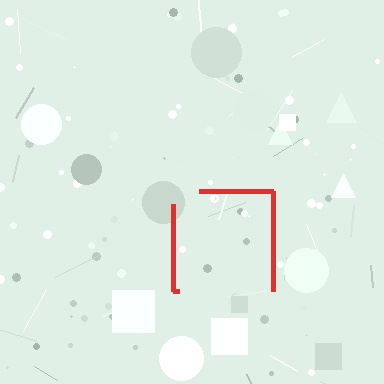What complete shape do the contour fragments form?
The contour fragments form a square.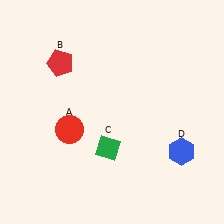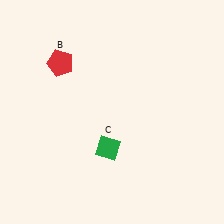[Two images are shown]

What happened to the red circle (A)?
The red circle (A) was removed in Image 2. It was in the bottom-left area of Image 1.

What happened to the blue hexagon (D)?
The blue hexagon (D) was removed in Image 2. It was in the bottom-right area of Image 1.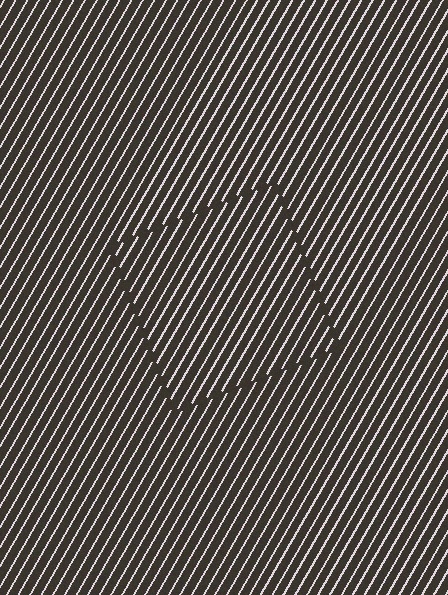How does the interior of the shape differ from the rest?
The interior of the shape contains the same grating, shifted by half a period — the contour is defined by the phase discontinuity where line-ends from the inner and outer gratings abut.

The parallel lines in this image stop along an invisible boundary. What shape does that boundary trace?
An illusory square. The interior of the shape contains the same grating, shifted by half a period — the contour is defined by the phase discontinuity where line-ends from the inner and outer gratings abut.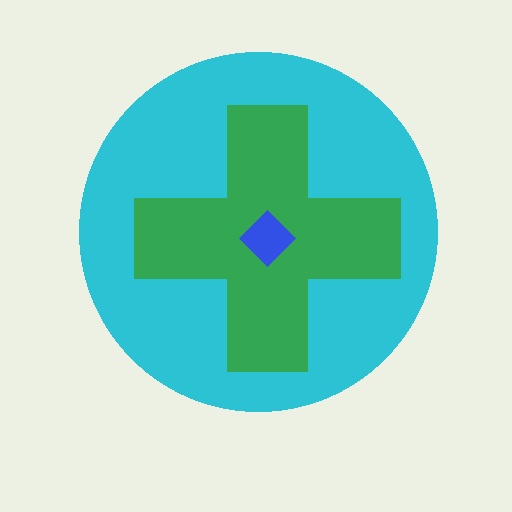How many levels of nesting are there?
3.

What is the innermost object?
The blue diamond.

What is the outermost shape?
The cyan circle.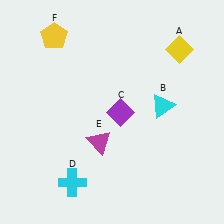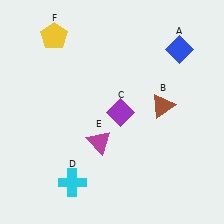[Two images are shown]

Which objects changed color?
A changed from yellow to blue. B changed from cyan to brown.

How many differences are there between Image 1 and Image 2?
There are 2 differences between the two images.